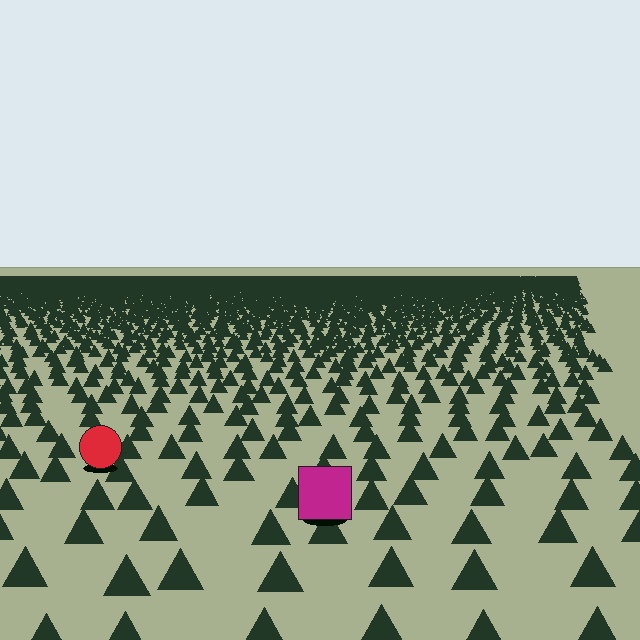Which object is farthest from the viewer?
The red circle is farthest from the viewer. It appears smaller and the ground texture around it is denser.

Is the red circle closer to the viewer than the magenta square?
No. The magenta square is closer — you can tell from the texture gradient: the ground texture is coarser near it.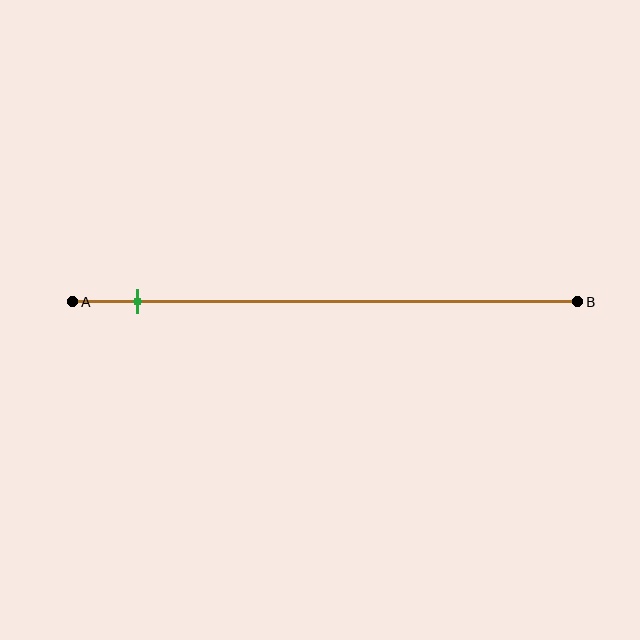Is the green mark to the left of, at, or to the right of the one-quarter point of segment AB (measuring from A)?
The green mark is to the left of the one-quarter point of segment AB.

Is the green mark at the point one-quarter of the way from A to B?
No, the mark is at about 15% from A, not at the 25% one-quarter point.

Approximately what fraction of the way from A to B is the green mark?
The green mark is approximately 15% of the way from A to B.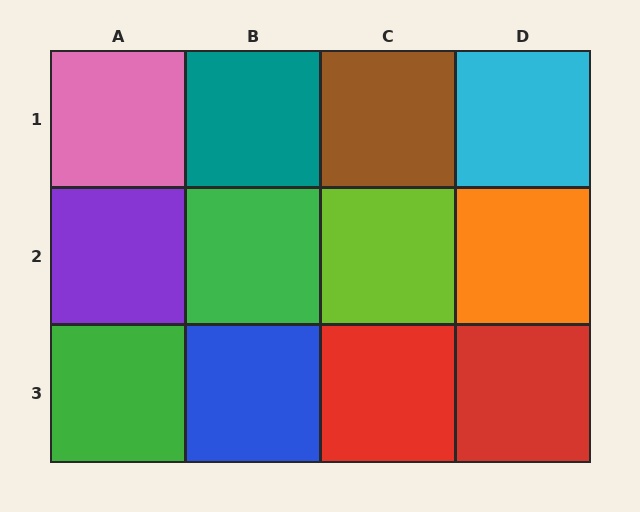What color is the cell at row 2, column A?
Purple.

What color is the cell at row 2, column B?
Green.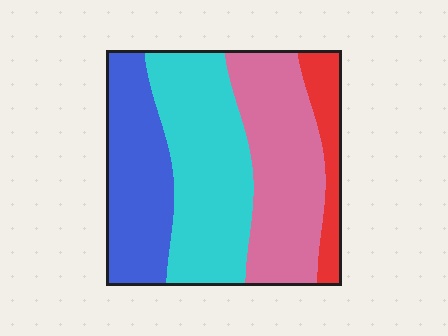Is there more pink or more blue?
Pink.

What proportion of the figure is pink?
Pink covers roughly 30% of the figure.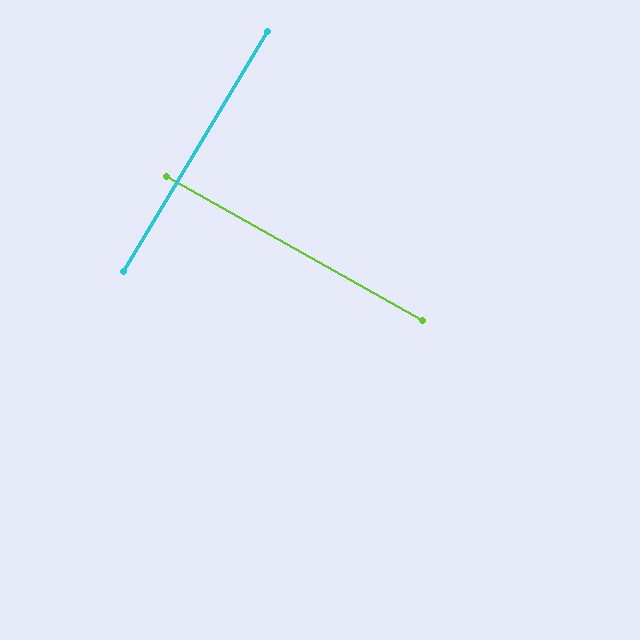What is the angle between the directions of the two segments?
Approximately 89 degrees.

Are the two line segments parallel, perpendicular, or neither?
Perpendicular — they meet at approximately 89°.